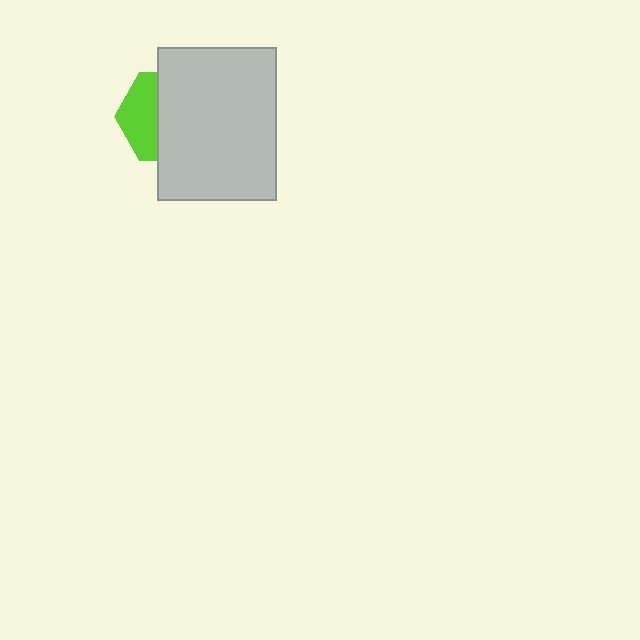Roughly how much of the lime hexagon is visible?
A small part of it is visible (roughly 40%).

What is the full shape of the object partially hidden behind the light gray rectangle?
The partially hidden object is a lime hexagon.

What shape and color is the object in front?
The object in front is a light gray rectangle.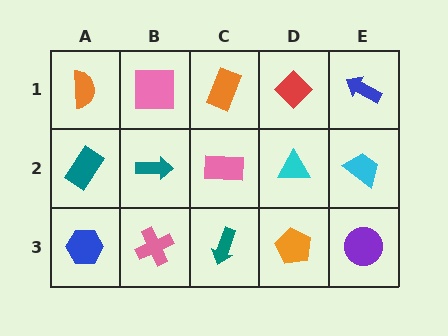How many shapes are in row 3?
5 shapes.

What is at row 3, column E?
A purple circle.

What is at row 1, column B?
A pink square.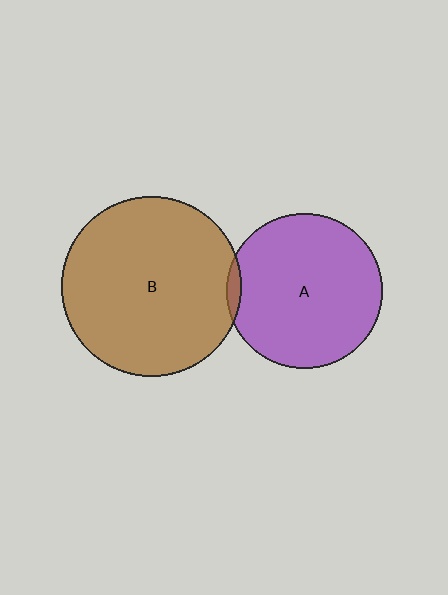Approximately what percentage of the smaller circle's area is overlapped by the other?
Approximately 5%.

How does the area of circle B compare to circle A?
Approximately 1.3 times.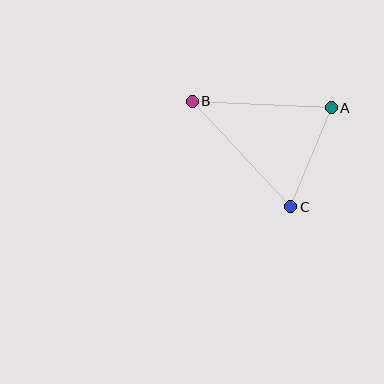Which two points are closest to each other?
Points A and C are closest to each other.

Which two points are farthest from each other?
Points B and C are farthest from each other.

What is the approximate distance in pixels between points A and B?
The distance between A and B is approximately 139 pixels.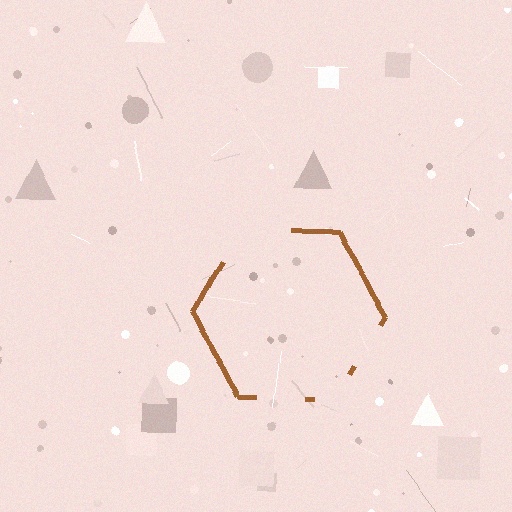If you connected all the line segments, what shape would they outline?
They would outline a hexagon.